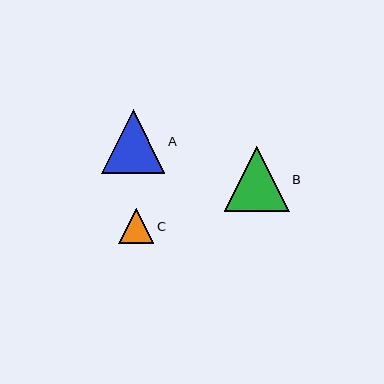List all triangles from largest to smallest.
From largest to smallest: B, A, C.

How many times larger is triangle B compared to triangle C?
Triangle B is approximately 1.9 times the size of triangle C.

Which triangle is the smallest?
Triangle C is the smallest with a size of approximately 35 pixels.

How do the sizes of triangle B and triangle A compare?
Triangle B and triangle A are approximately the same size.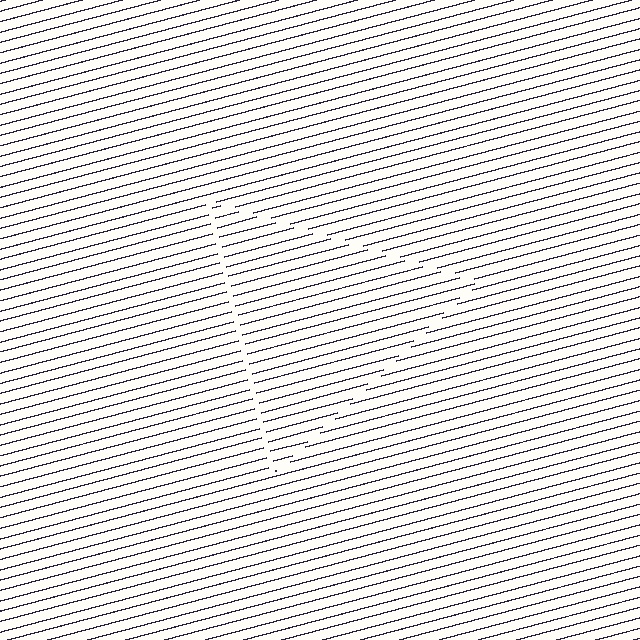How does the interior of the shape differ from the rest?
The interior of the shape contains the same grating, shifted by half a period — the contour is defined by the phase discontinuity where line-ends from the inner and outer gratings abut.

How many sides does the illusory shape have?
3 sides — the line-ends trace a triangle.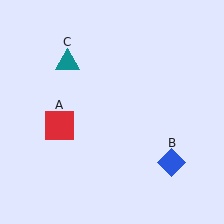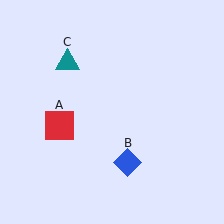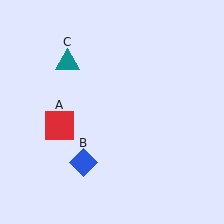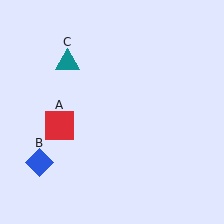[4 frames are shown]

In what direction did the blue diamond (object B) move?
The blue diamond (object B) moved left.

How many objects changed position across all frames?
1 object changed position: blue diamond (object B).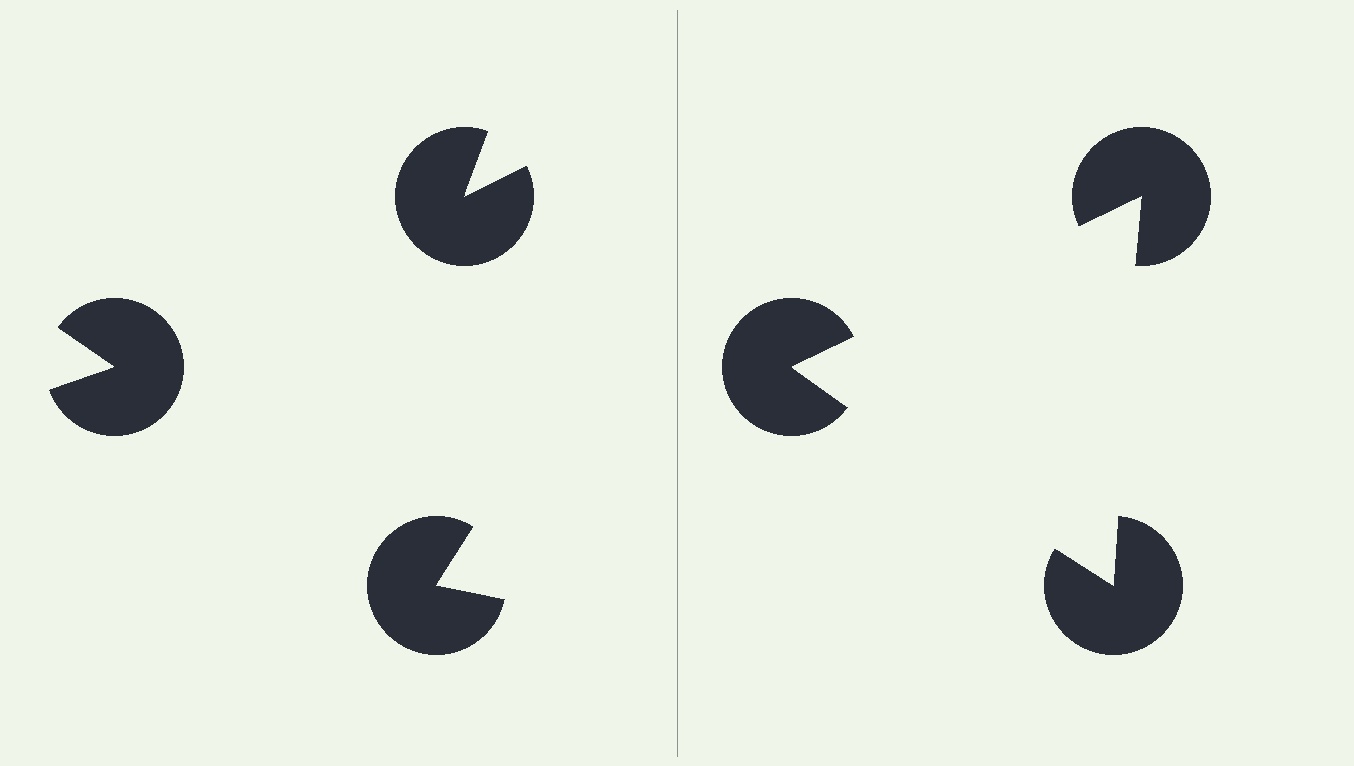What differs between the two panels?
The pac-man discs are positioned identically on both sides; only the wedge orientations differ. On the right they align to a triangle; on the left they are misaligned.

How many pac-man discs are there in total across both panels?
6 — 3 on each side.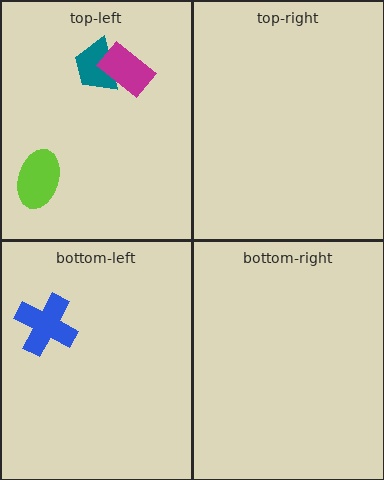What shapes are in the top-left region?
The lime ellipse, the teal trapezoid, the magenta rectangle.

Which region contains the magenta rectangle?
The top-left region.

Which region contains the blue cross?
The bottom-left region.